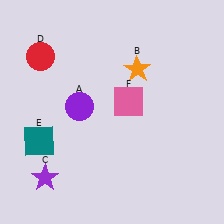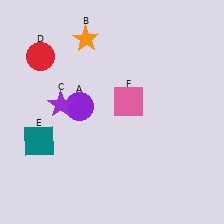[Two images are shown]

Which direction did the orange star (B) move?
The orange star (B) moved left.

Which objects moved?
The objects that moved are: the orange star (B), the purple star (C).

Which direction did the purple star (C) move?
The purple star (C) moved up.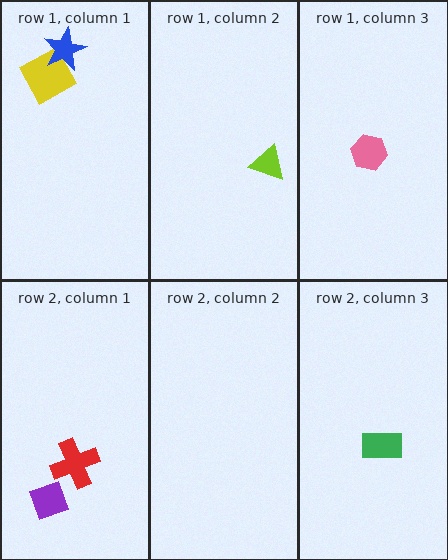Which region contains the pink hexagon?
The row 1, column 3 region.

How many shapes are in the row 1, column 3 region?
1.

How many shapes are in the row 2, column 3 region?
1.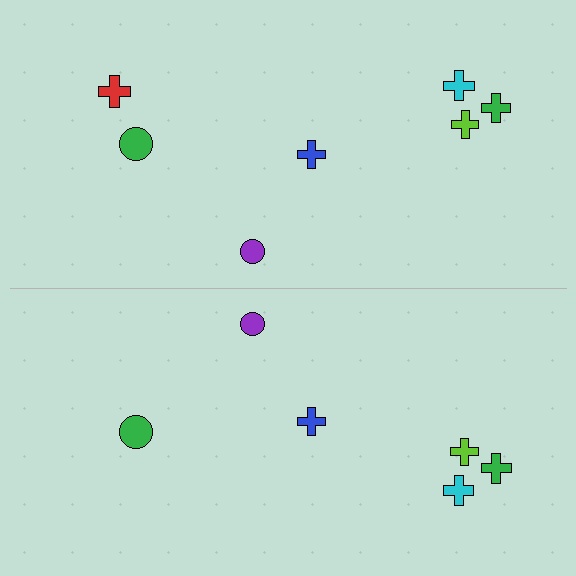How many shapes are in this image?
There are 13 shapes in this image.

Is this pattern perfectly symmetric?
No, the pattern is not perfectly symmetric. A red cross is missing from the bottom side.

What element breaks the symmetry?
A red cross is missing from the bottom side.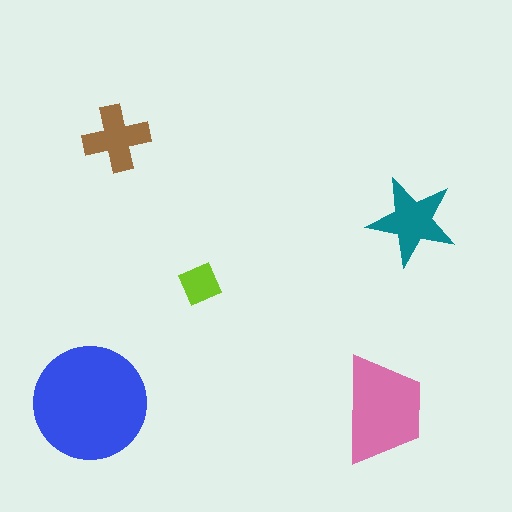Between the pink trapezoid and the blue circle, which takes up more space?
The blue circle.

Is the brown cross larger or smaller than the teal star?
Smaller.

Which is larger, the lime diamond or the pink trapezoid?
The pink trapezoid.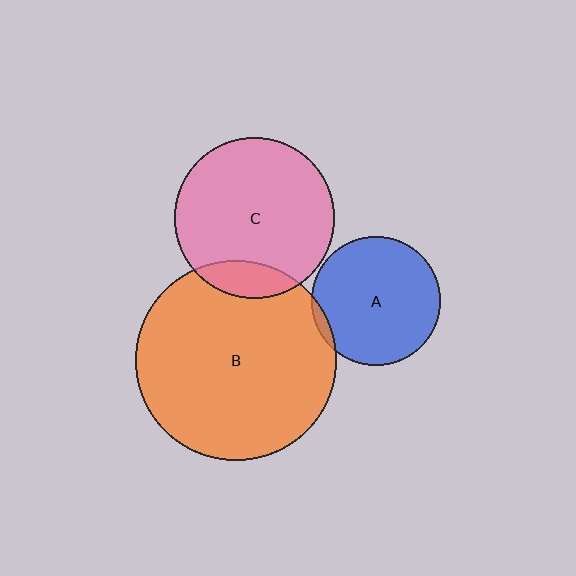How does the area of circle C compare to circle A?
Approximately 1.6 times.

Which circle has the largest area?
Circle B (orange).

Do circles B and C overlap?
Yes.